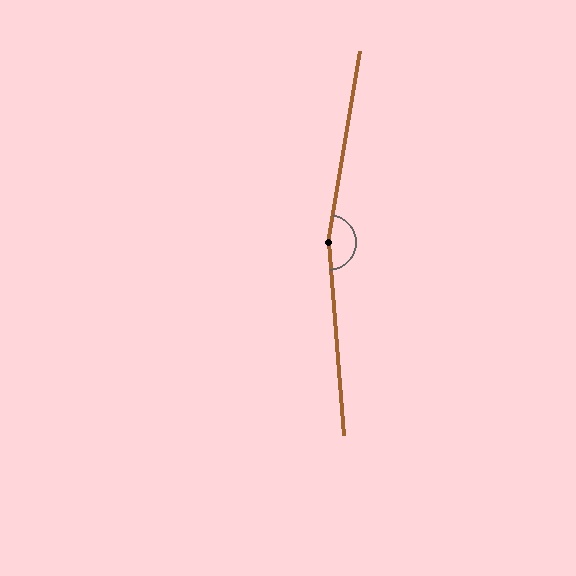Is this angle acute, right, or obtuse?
It is obtuse.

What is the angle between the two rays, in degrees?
Approximately 166 degrees.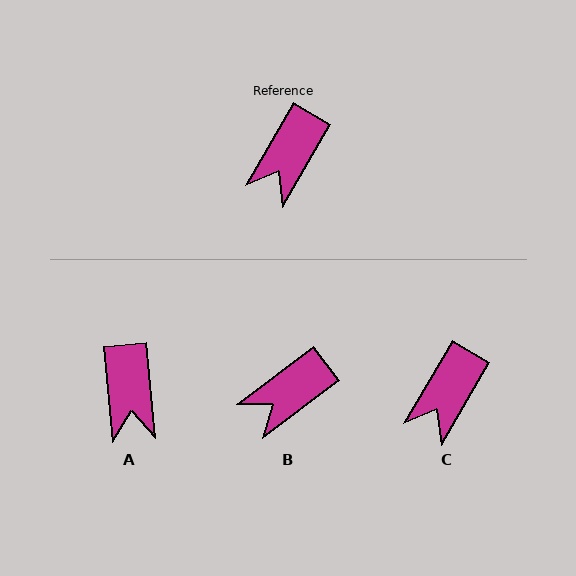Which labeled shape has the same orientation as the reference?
C.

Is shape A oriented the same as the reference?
No, it is off by about 36 degrees.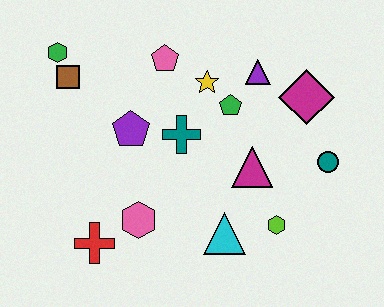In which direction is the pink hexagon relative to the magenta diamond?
The pink hexagon is to the left of the magenta diamond.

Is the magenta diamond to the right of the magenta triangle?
Yes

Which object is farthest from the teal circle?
The green hexagon is farthest from the teal circle.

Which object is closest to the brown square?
The green hexagon is closest to the brown square.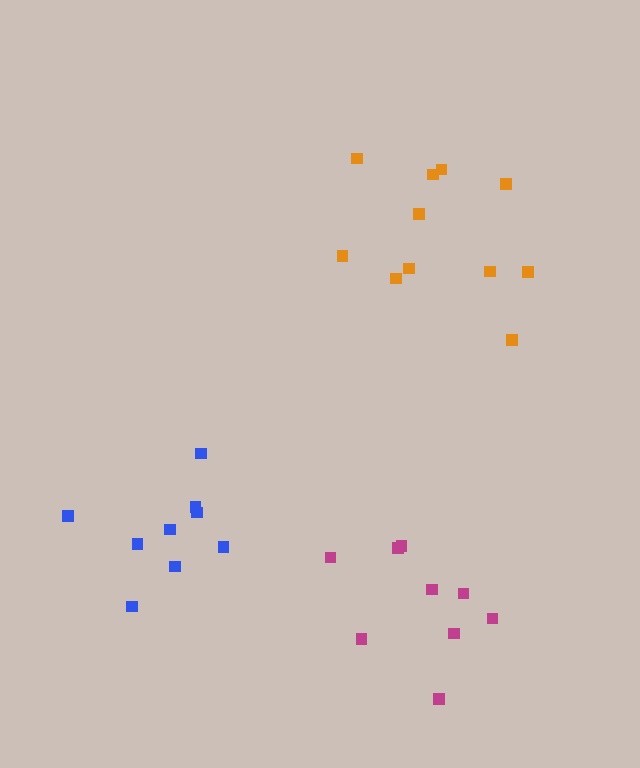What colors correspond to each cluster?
The clusters are colored: magenta, orange, blue.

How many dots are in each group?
Group 1: 9 dots, Group 2: 11 dots, Group 3: 9 dots (29 total).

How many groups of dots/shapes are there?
There are 3 groups.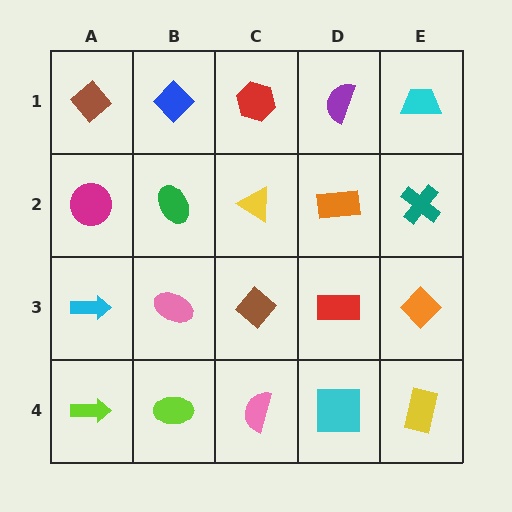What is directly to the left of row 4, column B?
A lime arrow.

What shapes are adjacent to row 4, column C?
A brown diamond (row 3, column C), a lime ellipse (row 4, column B), a cyan square (row 4, column D).